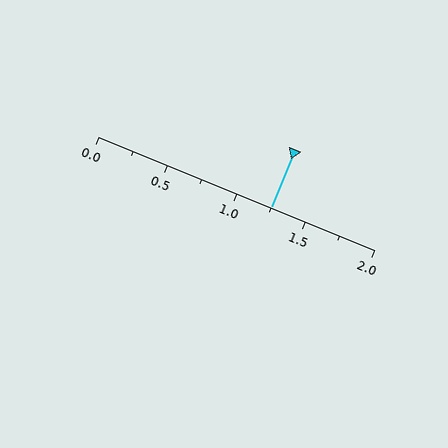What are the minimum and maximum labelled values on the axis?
The axis runs from 0.0 to 2.0.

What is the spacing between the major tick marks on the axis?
The major ticks are spaced 0.5 apart.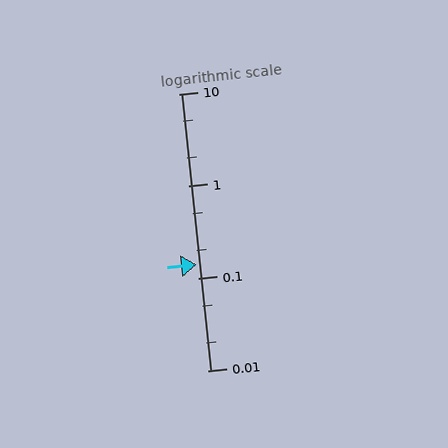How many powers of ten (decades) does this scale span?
The scale spans 3 decades, from 0.01 to 10.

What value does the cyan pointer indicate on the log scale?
The pointer indicates approximately 0.14.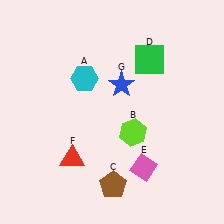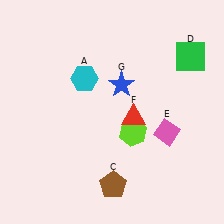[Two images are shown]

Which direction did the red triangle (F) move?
The red triangle (F) moved right.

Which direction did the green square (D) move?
The green square (D) moved right.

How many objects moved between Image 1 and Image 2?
3 objects moved between the two images.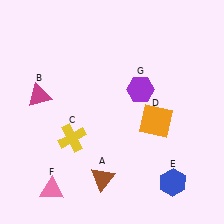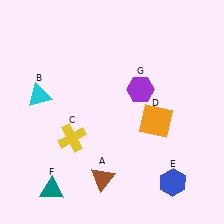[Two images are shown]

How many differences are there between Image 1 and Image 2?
There are 2 differences between the two images.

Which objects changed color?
B changed from magenta to cyan. F changed from pink to teal.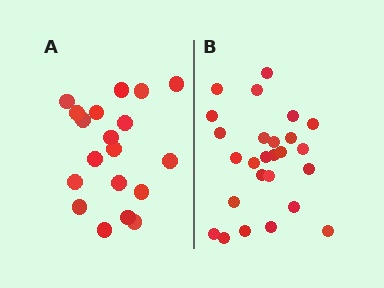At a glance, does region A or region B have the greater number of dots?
Region B (the right region) has more dots.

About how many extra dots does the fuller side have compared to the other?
Region B has roughly 8 or so more dots than region A.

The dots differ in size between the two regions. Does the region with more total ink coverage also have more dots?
No. Region A has more total ink coverage because its dots are larger, but region B actually contains more individual dots. Total area can be misleading — the number of items is what matters here.